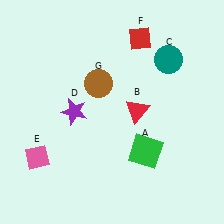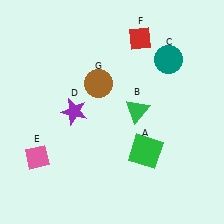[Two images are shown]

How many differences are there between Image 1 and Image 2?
There is 1 difference between the two images.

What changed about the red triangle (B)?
In Image 1, B is red. In Image 2, it changed to green.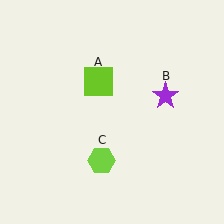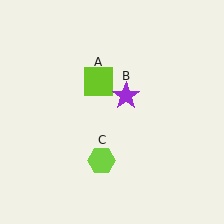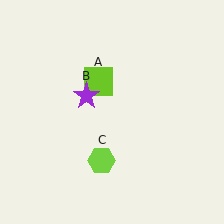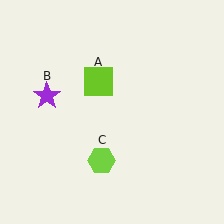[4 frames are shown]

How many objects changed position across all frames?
1 object changed position: purple star (object B).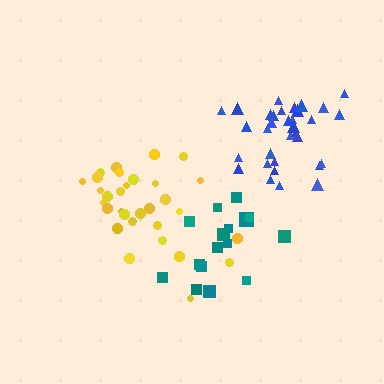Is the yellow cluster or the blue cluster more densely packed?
Blue.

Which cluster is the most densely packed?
Blue.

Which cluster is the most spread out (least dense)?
Teal.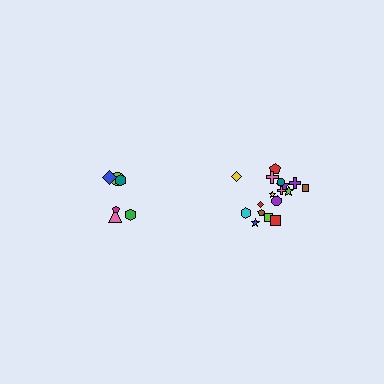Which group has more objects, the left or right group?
The right group.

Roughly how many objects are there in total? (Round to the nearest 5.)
Roughly 25 objects in total.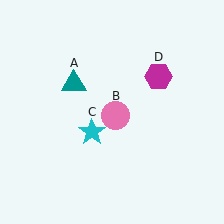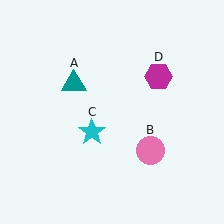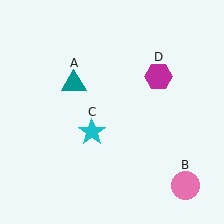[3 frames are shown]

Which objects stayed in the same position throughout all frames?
Teal triangle (object A) and cyan star (object C) and magenta hexagon (object D) remained stationary.